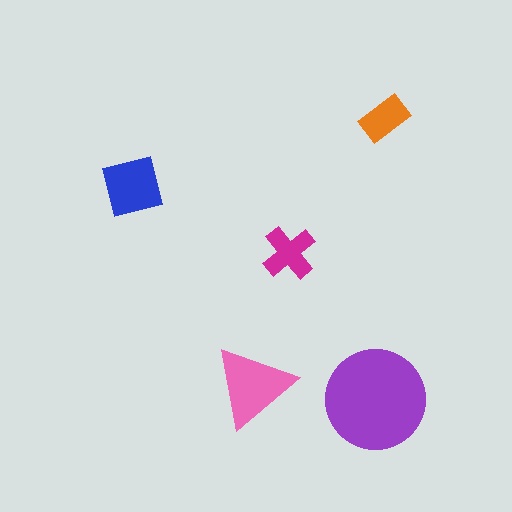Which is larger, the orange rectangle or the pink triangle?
The pink triangle.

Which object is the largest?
The purple circle.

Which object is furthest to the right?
The orange rectangle is rightmost.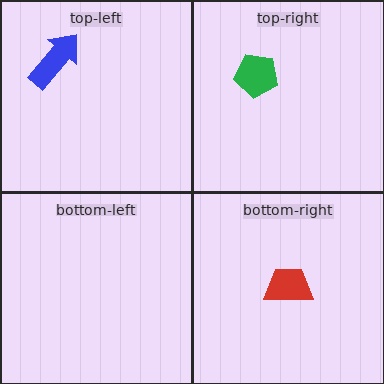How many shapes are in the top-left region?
1.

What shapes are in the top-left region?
The blue arrow.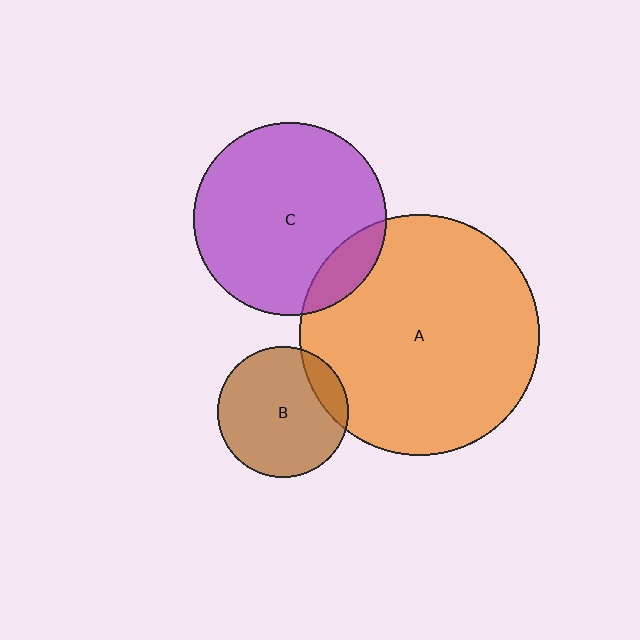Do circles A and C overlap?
Yes.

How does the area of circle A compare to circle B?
Approximately 3.4 times.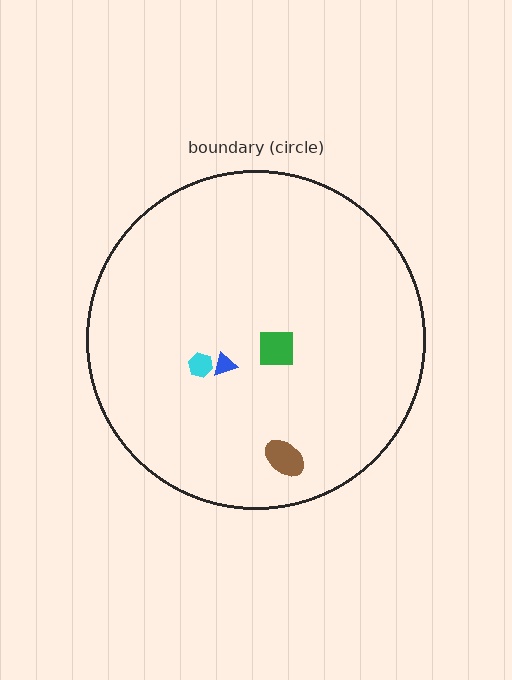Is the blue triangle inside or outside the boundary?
Inside.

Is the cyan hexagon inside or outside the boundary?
Inside.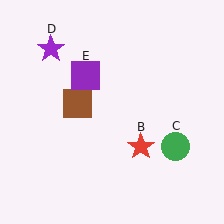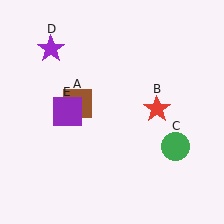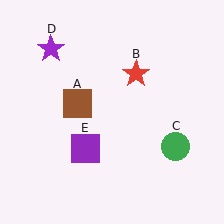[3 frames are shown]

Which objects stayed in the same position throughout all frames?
Brown square (object A) and green circle (object C) and purple star (object D) remained stationary.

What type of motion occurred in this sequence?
The red star (object B), purple square (object E) rotated counterclockwise around the center of the scene.